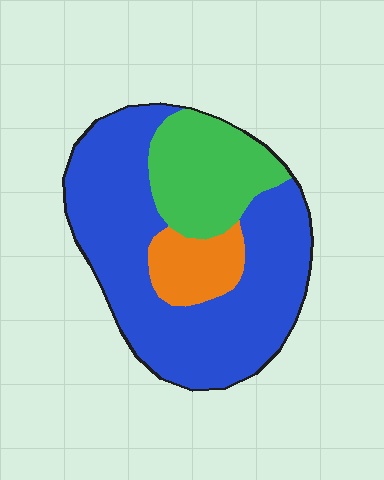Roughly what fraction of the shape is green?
Green takes up about one quarter (1/4) of the shape.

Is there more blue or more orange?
Blue.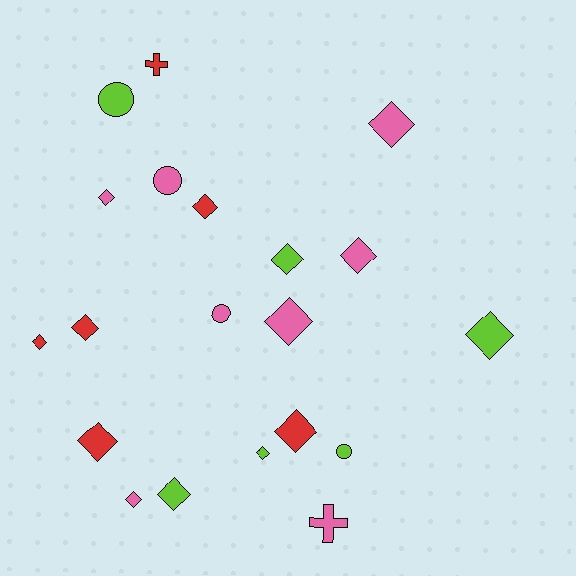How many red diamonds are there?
There are 5 red diamonds.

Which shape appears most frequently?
Diamond, with 14 objects.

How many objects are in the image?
There are 20 objects.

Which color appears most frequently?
Pink, with 8 objects.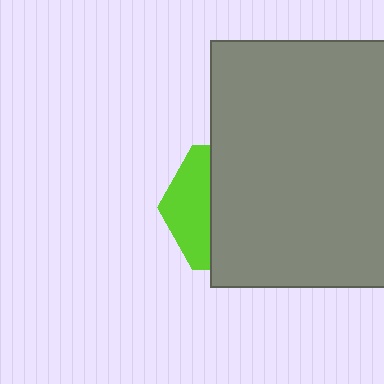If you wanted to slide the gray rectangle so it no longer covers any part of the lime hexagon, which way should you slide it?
Slide it right — that is the most direct way to separate the two shapes.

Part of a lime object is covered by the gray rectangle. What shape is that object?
It is a hexagon.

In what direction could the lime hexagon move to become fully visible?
The lime hexagon could move left. That would shift it out from behind the gray rectangle entirely.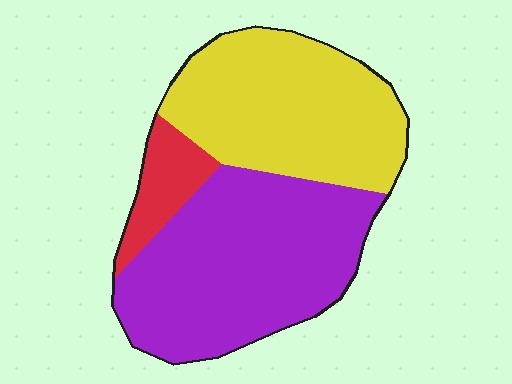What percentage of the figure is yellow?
Yellow covers roughly 40% of the figure.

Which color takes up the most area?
Purple, at roughly 50%.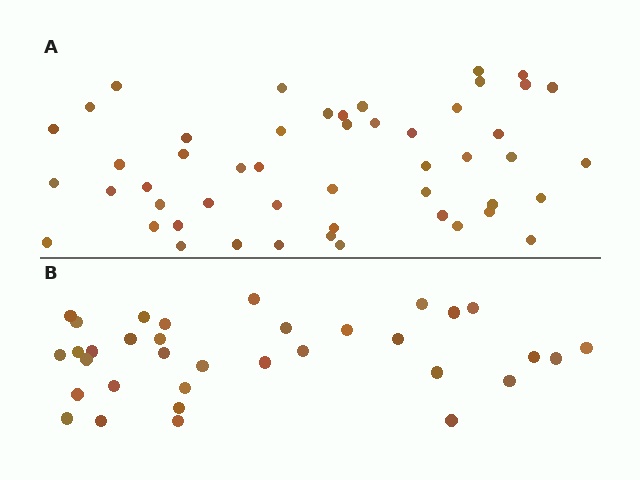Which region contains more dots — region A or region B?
Region A (the top region) has more dots.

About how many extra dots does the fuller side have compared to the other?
Region A has approximately 15 more dots than region B.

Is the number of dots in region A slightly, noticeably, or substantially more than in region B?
Region A has substantially more. The ratio is roughly 1.5 to 1.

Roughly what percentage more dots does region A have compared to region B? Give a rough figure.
About 45% more.